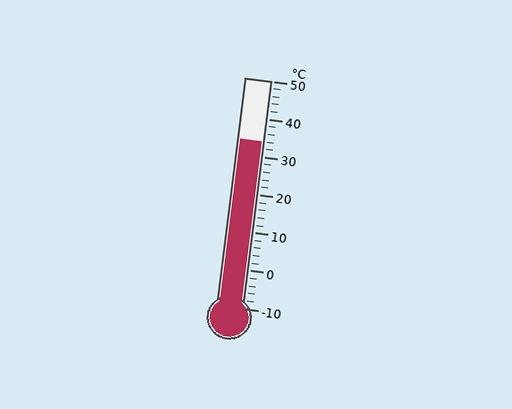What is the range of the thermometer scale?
The thermometer scale ranges from -10°C to 50°C.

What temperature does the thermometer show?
The thermometer shows approximately 34°C.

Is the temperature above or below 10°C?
The temperature is above 10°C.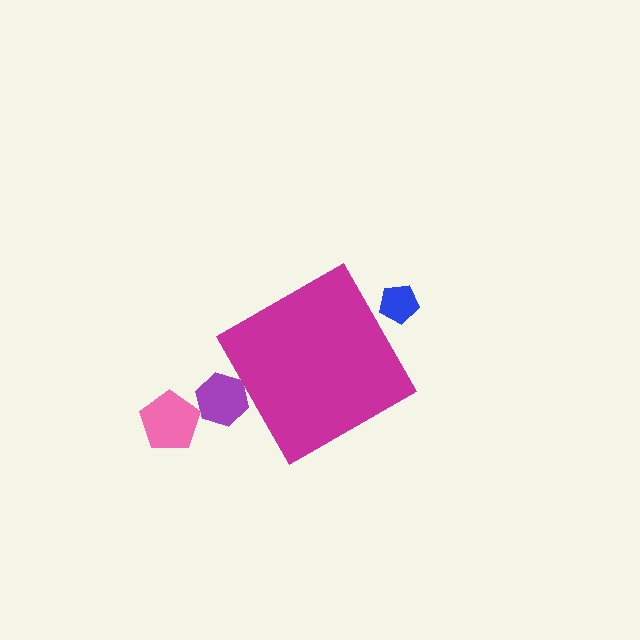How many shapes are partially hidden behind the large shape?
2 shapes are partially hidden.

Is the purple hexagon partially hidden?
Yes, the purple hexagon is partially hidden behind the magenta diamond.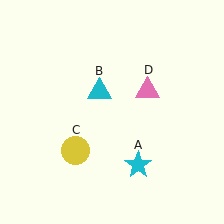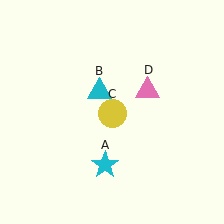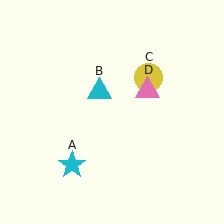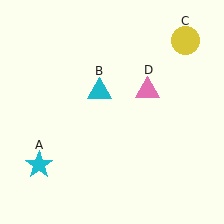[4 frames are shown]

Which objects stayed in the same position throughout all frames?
Cyan triangle (object B) and pink triangle (object D) remained stationary.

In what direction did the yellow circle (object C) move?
The yellow circle (object C) moved up and to the right.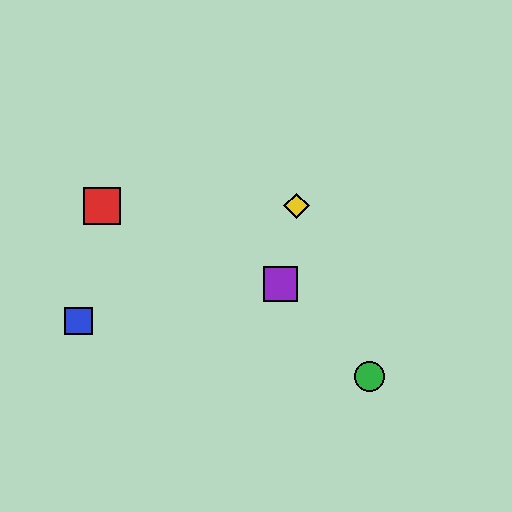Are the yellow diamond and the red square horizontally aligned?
Yes, both are at y≈206.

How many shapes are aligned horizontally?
2 shapes (the red square, the yellow diamond) are aligned horizontally.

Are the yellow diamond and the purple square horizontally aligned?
No, the yellow diamond is at y≈206 and the purple square is at y≈284.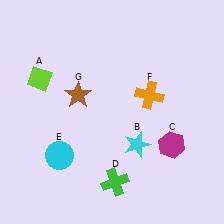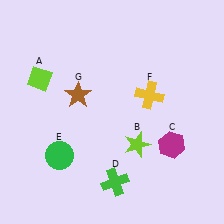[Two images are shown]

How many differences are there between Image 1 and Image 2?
There are 3 differences between the two images.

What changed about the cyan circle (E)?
In Image 1, E is cyan. In Image 2, it changed to green.